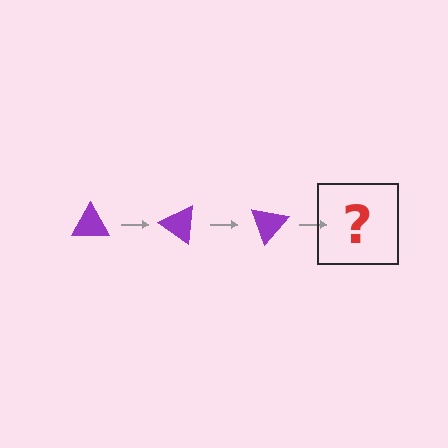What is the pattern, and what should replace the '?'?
The pattern is that the triangle rotates 35 degrees each step. The '?' should be a purple triangle rotated 105 degrees.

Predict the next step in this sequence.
The next step is a purple triangle rotated 105 degrees.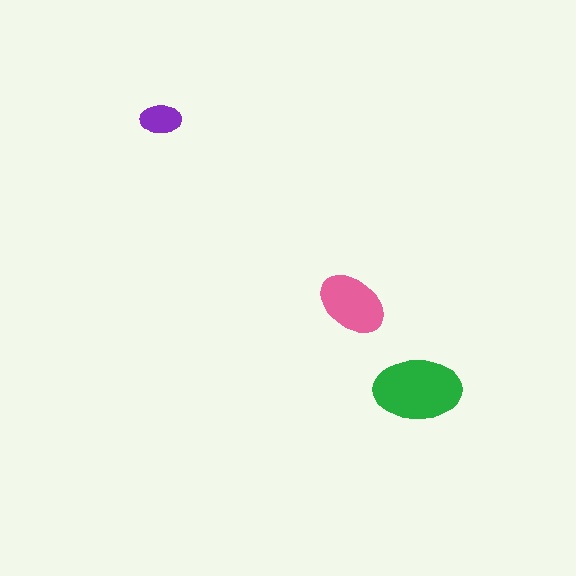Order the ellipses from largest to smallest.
the green one, the pink one, the purple one.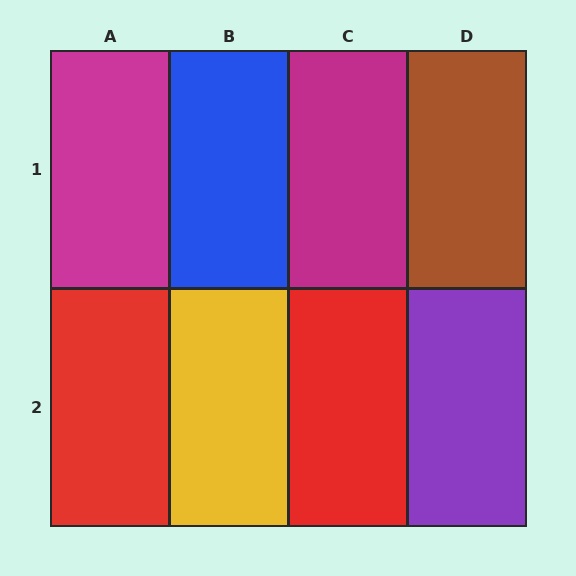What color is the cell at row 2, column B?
Yellow.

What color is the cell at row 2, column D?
Purple.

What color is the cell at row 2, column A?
Red.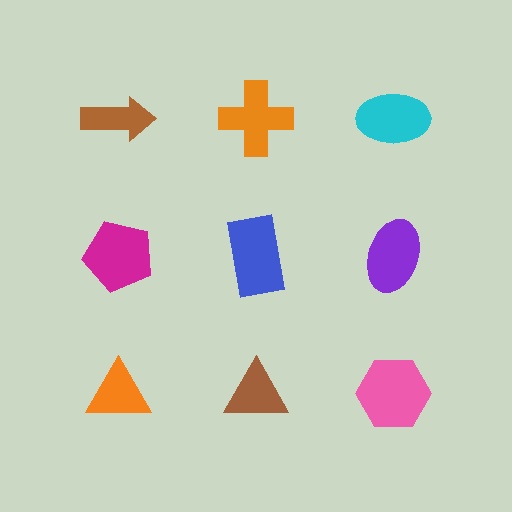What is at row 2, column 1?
A magenta pentagon.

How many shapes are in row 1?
3 shapes.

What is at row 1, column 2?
An orange cross.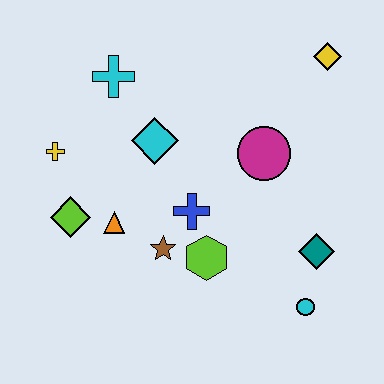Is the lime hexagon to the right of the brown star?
Yes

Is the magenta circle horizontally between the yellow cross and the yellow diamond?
Yes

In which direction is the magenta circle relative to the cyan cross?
The magenta circle is to the right of the cyan cross.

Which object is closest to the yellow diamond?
The magenta circle is closest to the yellow diamond.